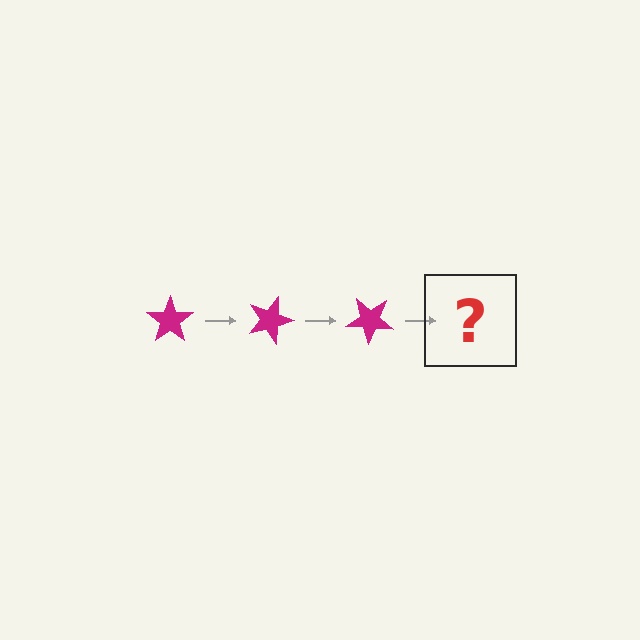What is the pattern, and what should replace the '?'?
The pattern is that the star rotates 20 degrees each step. The '?' should be a magenta star rotated 60 degrees.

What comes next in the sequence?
The next element should be a magenta star rotated 60 degrees.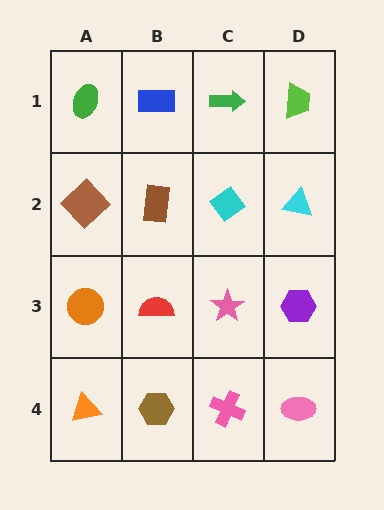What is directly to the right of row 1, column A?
A blue rectangle.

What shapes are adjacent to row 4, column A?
An orange circle (row 3, column A), a brown hexagon (row 4, column B).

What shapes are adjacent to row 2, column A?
A green ellipse (row 1, column A), an orange circle (row 3, column A), a brown rectangle (row 2, column B).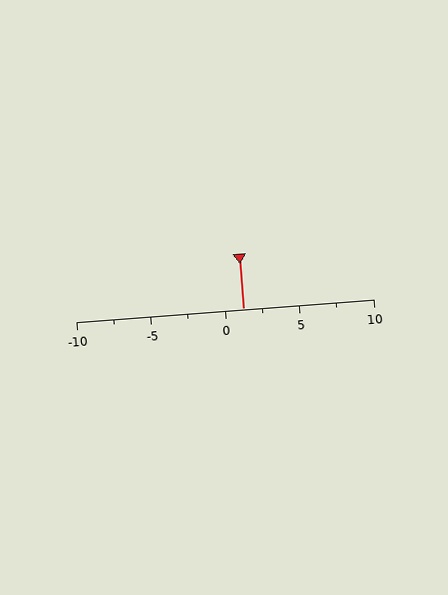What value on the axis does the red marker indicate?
The marker indicates approximately 1.2.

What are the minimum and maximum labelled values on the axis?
The axis runs from -10 to 10.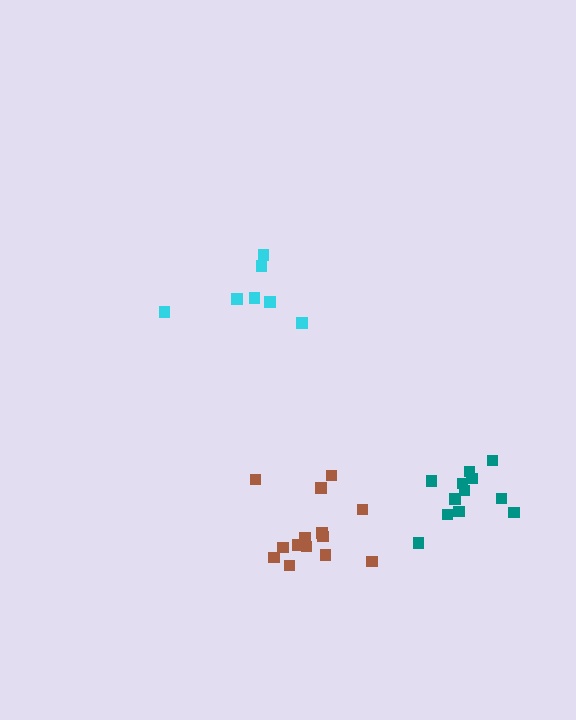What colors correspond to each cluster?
The clusters are colored: teal, cyan, brown.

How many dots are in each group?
Group 1: 13 dots, Group 2: 8 dots, Group 3: 14 dots (35 total).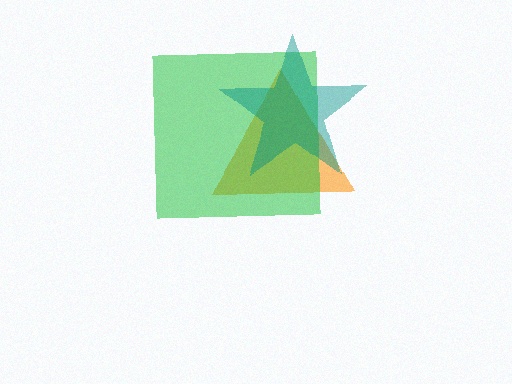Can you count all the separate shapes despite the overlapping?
Yes, there are 3 separate shapes.